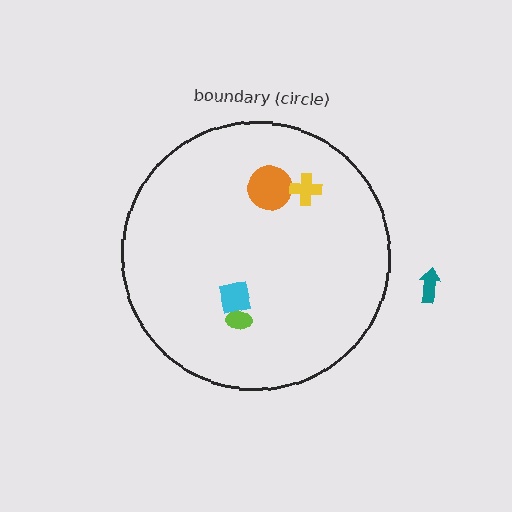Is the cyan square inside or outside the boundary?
Inside.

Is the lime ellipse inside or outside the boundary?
Inside.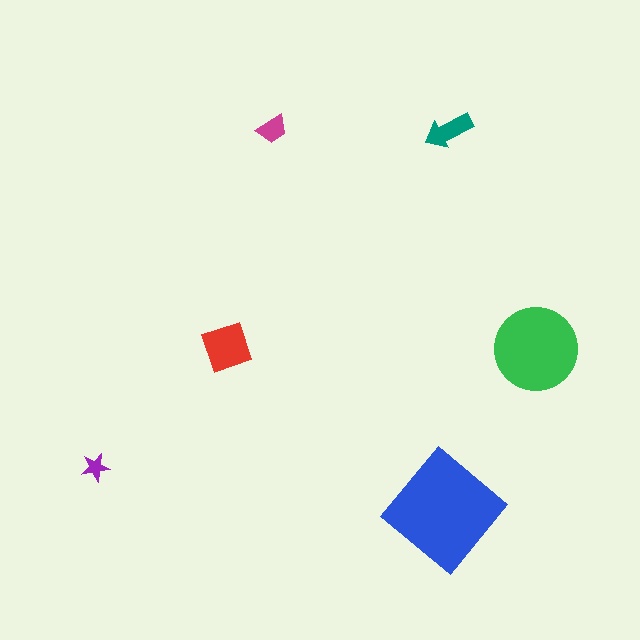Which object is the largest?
The blue diamond.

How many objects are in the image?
There are 6 objects in the image.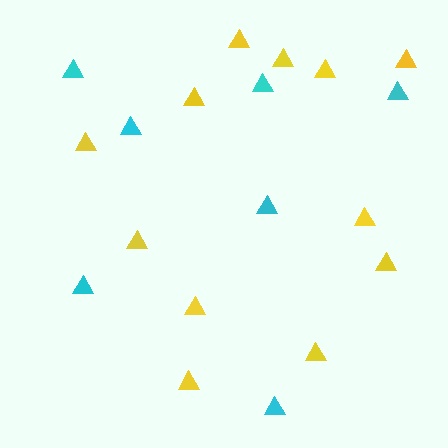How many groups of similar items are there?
There are 2 groups: one group of cyan triangles (7) and one group of yellow triangles (12).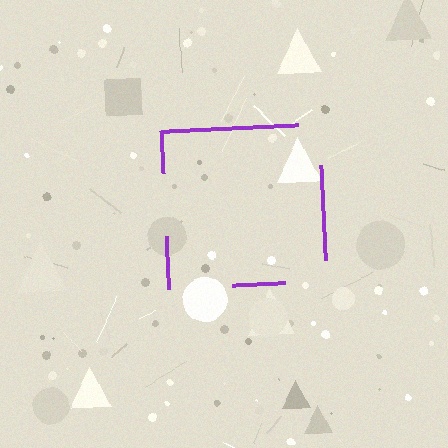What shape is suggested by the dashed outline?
The dashed outline suggests a square.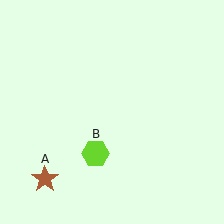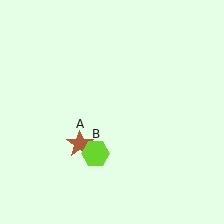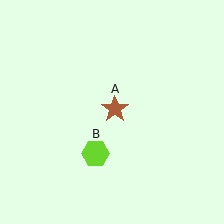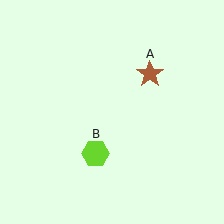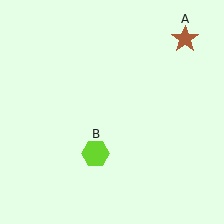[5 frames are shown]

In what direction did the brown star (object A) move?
The brown star (object A) moved up and to the right.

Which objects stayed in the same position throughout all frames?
Lime hexagon (object B) remained stationary.